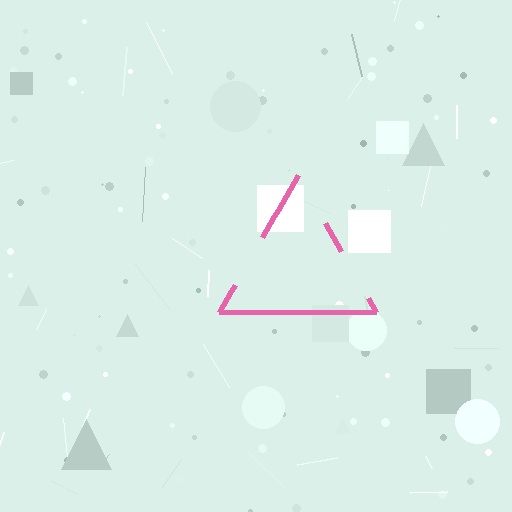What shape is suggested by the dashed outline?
The dashed outline suggests a triangle.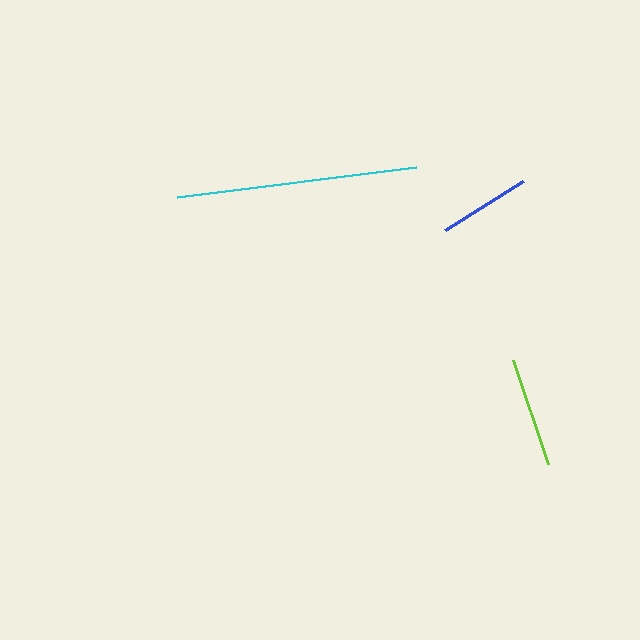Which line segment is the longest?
The cyan line is the longest at approximately 241 pixels.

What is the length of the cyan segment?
The cyan segment is approximately 241 pixels long.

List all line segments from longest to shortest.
From longest to shortest: cyan, lime, blue.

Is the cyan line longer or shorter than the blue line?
The cyan line is longer than the blue line.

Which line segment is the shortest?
The blue line is the shortest at approximately 93 pixels.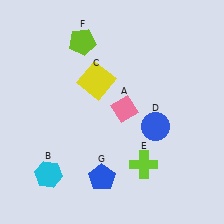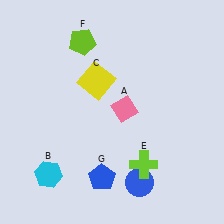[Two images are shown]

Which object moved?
The blue circle (D) moved down.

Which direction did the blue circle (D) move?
The blue circle (D) moved down.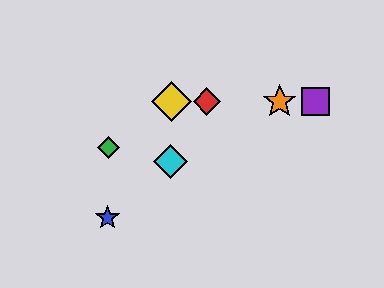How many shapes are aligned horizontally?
4 shapes (the red diamond, the yellow diamond, the purple square, the orange star) are aligned horizontally.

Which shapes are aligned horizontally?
The red diamond, the yellow diamond, the purple square, the orange star are aligned horizontally.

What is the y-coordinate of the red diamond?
The red diamond is at y≈102.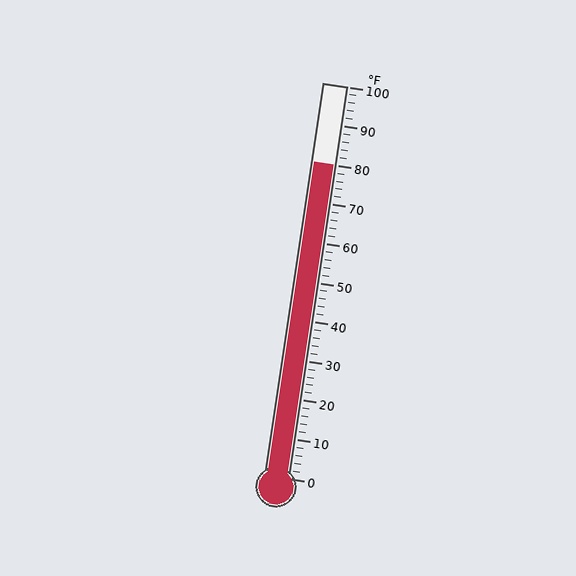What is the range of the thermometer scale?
The thermometer scale ranges from 0°F to 100°F.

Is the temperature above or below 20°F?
The temperature is above 20°F.